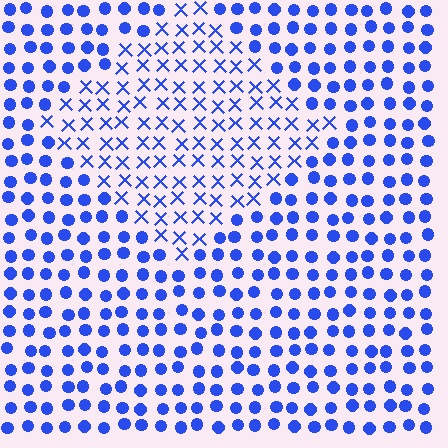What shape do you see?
I see a diamond.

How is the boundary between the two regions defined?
The boundary is defined by a change in element shape: X marks inside vs. circles outside. All elements share the same color and spacing.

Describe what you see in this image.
The image is filled with small blue elements arranged in a uniform grid. A diamond-shaped region contains X marks, while the surrounding area contains circles. The boundary is defined purely by the change in element shape.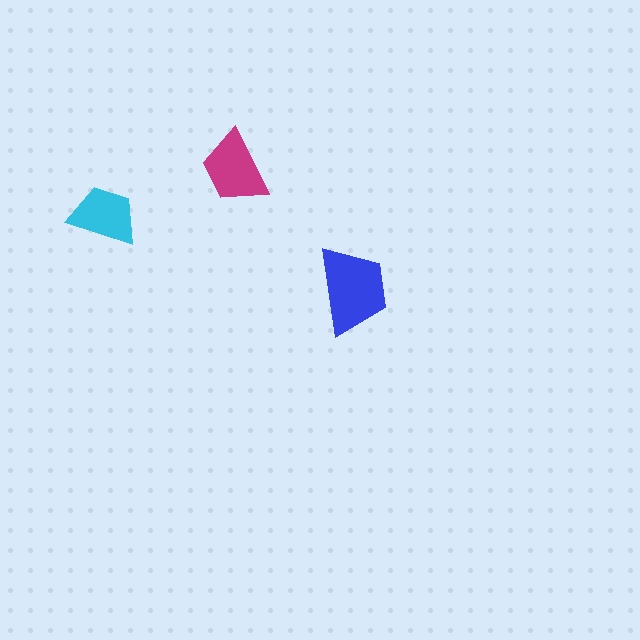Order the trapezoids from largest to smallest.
the blue one, the magenta one, the cyan one.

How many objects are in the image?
There are 3 objects in the image.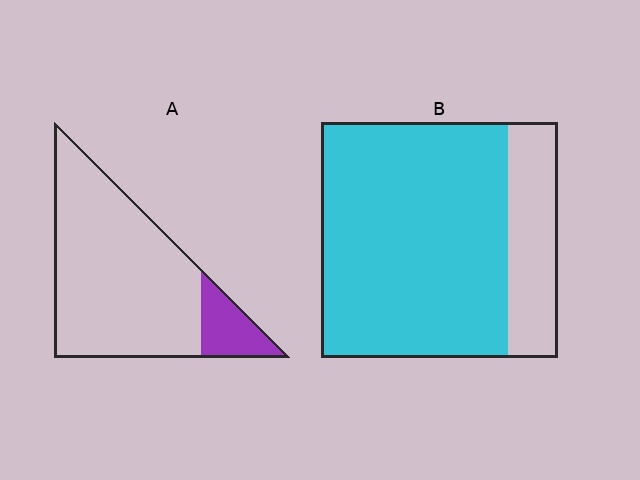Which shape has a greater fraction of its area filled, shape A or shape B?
Shape B.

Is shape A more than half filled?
No.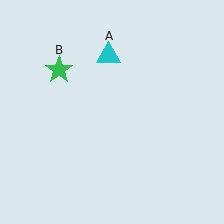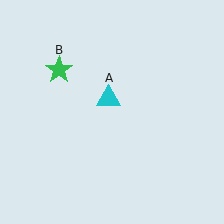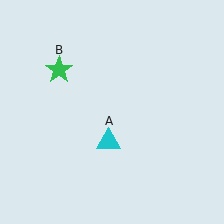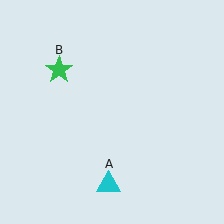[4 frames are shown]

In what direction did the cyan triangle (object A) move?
The cyan triangle (object A) moved down.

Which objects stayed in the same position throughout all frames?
Green star (object B) remained stationary.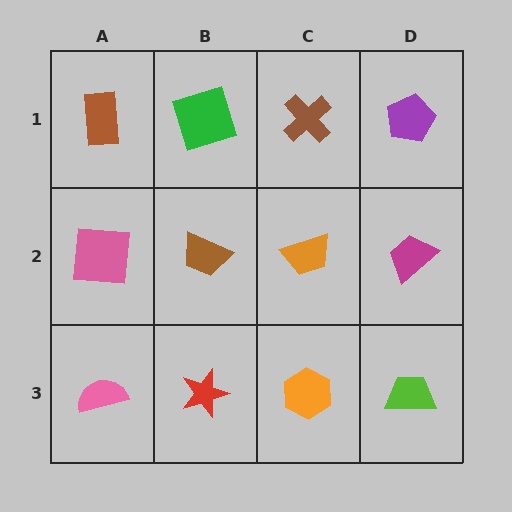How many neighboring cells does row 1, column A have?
2.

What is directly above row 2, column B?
A green square.